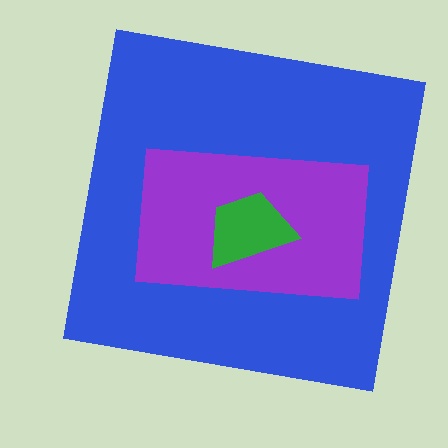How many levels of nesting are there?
3.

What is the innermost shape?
The green trapezoid.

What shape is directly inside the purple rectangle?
The green trapezoid.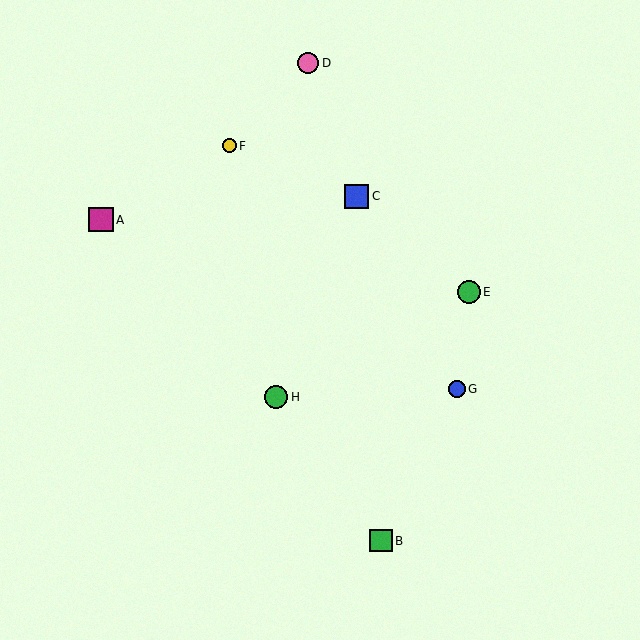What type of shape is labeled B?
Shape B is a green square.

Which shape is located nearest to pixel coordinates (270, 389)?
The green circle (labeled H) at (276, 397) is nearest to that location.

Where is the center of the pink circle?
The center of the pink circle is at (308, 63).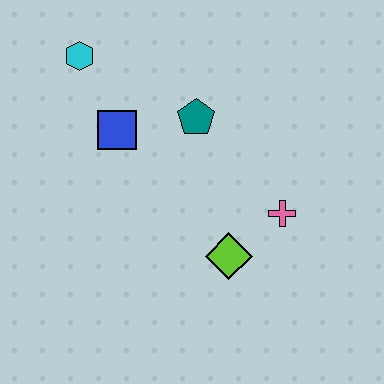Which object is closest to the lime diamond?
The pink cross is closest to the lime diamond.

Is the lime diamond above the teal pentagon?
No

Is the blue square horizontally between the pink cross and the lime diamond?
No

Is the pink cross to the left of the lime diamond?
No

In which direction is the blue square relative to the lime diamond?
The blue square is above the lime diamond.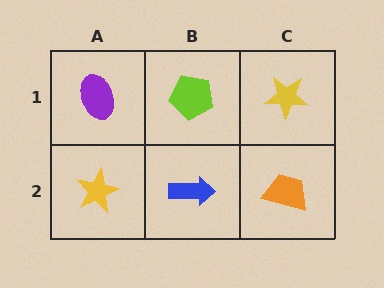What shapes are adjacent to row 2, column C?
A yellow star (row 1, column C), a blue arrow (row 2, column B).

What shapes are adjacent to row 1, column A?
A yellow star (row 2, column A), a lime pentagon (row 1, column B).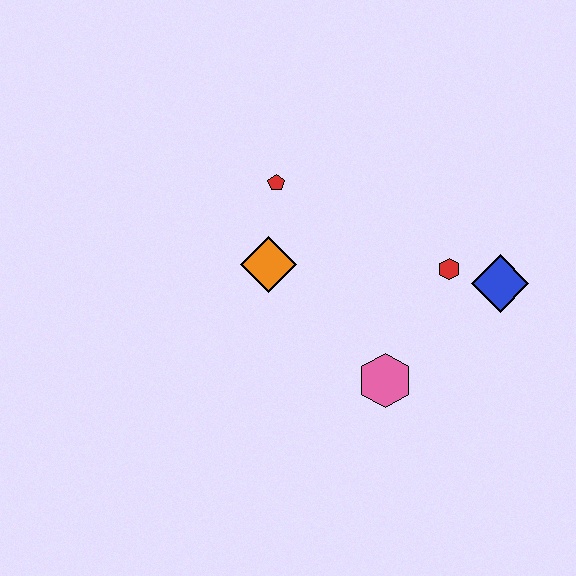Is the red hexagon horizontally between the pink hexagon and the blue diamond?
Yes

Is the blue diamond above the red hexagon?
No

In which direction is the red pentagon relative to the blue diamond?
The red pentagon is to the left of the blue diamond.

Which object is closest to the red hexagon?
The blue diamond is closest to the red hexagon.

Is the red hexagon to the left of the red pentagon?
No